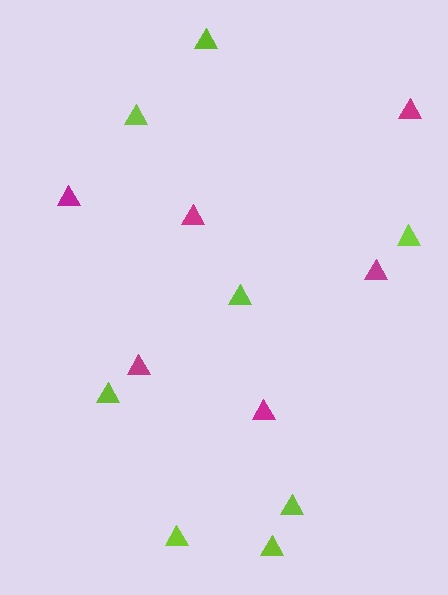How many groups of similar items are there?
There are 2 groups: one group of magenta triangles (6) and one group of lime triangles (8).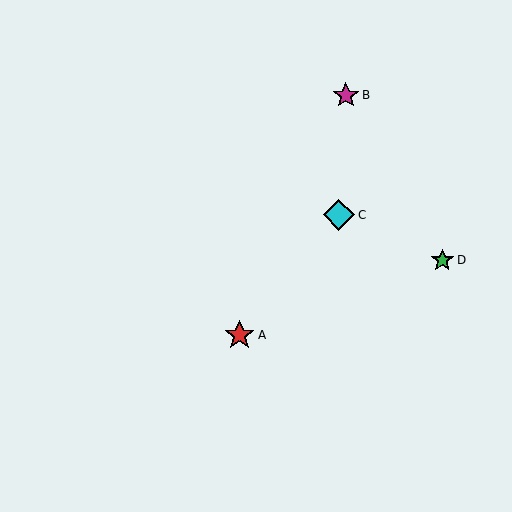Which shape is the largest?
The cyan diamond (labeled C) is the largest.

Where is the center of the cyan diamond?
The center of the cyan diamond is at (339, 215).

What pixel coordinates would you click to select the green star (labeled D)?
Click at (442, 260) to select the green star D.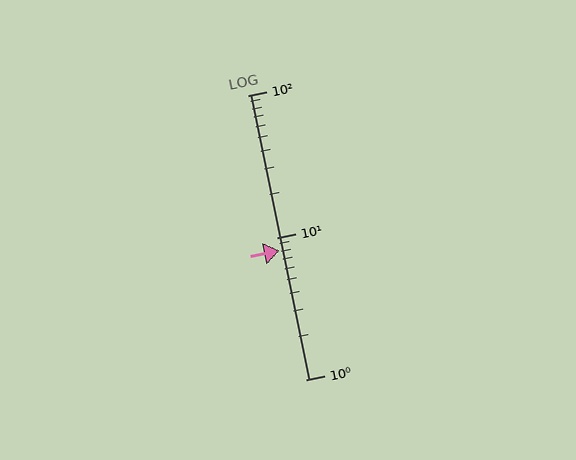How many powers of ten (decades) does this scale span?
The scale spans 2 decades, from 1 to 100.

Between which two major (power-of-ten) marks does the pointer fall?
The pointer is between 1 and 10.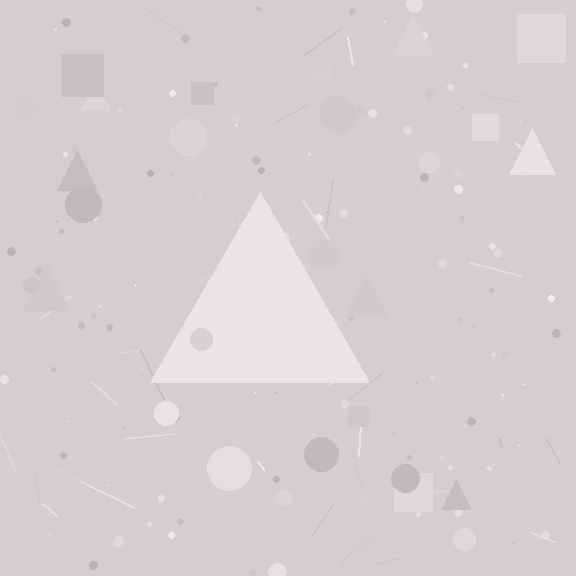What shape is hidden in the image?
A triangle is hidden in the image.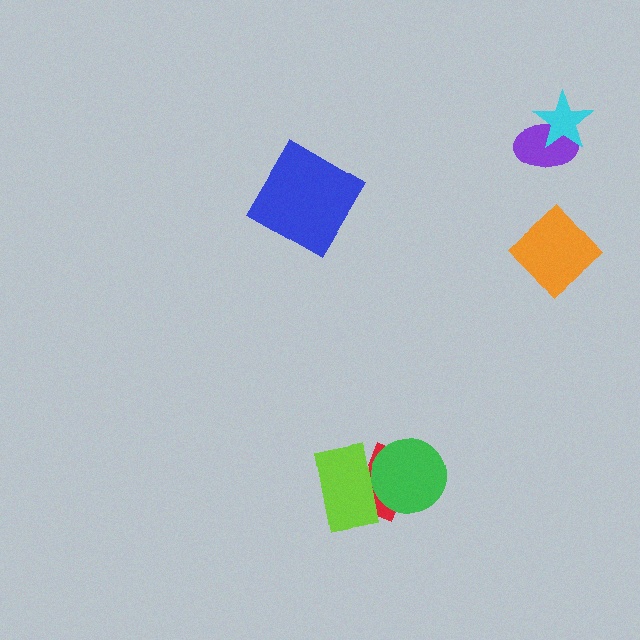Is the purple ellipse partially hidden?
Yes, it is partially covered by another shape.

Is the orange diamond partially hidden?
No, no other shape covers it.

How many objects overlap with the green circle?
2 objects overlap with the green circle.